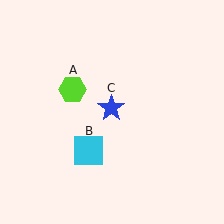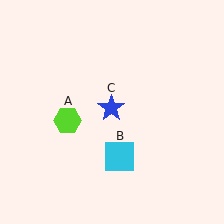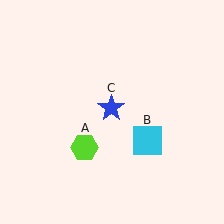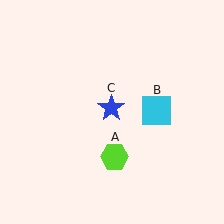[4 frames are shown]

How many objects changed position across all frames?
2 objects changed position: lime hexagon (object A), cyan square (object B).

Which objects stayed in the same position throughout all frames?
Blue star (object C) remained stationary.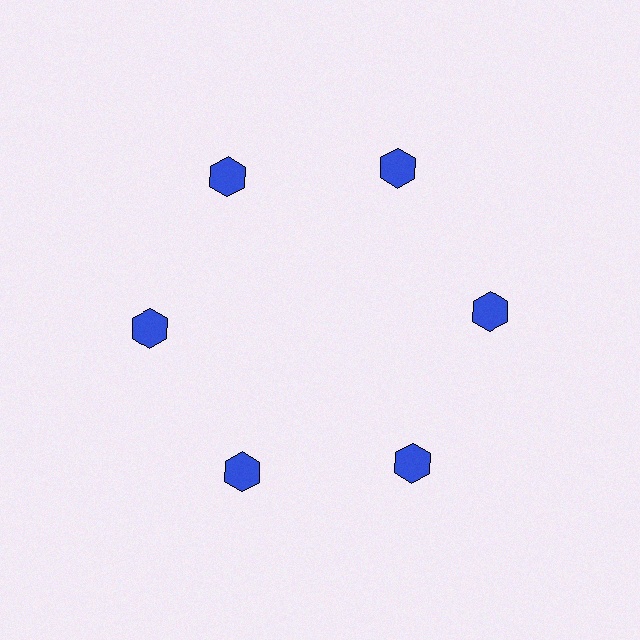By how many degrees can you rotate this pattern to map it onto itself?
The pattern maps onto itself every 60 degrees of rotation.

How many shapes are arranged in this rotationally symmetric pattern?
There are 6 shapes, arranged in 6 groups of 1.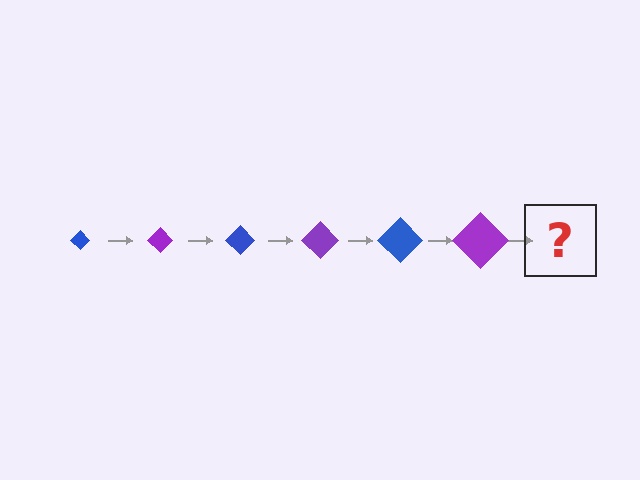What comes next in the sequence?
The next element should be a blue diamond, larger than the previous one.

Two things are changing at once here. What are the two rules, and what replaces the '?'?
The two rules are that the diamond grows larger each step and the color cycles through blue and purple. The '?' should be a blue diamond, larger than the previous one.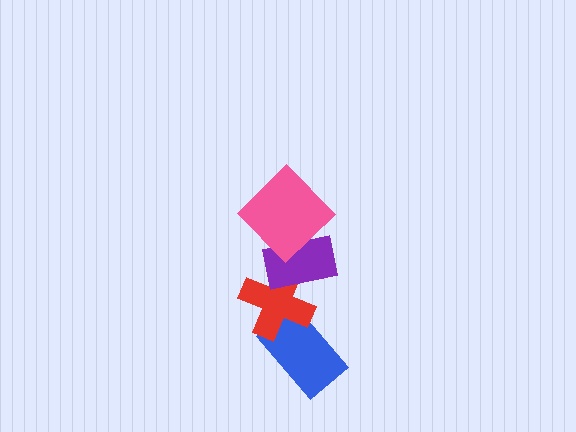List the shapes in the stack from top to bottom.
From top to bottom: the pink diamond, the purple rectangle, the red cross, the blue rectangle.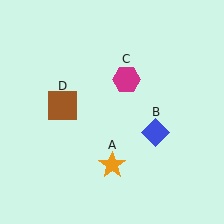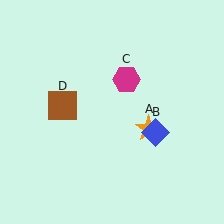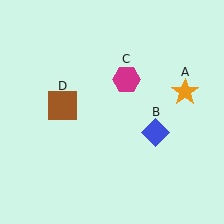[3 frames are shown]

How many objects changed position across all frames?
1 object changed position: orange star (object A).